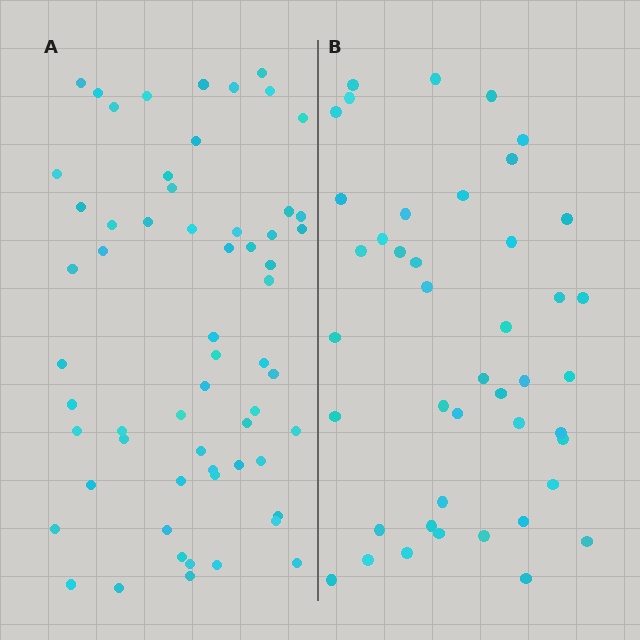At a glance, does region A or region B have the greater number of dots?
Region A (the left region) has more dots.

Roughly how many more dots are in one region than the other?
Region A has approximately 15 more dots than region B.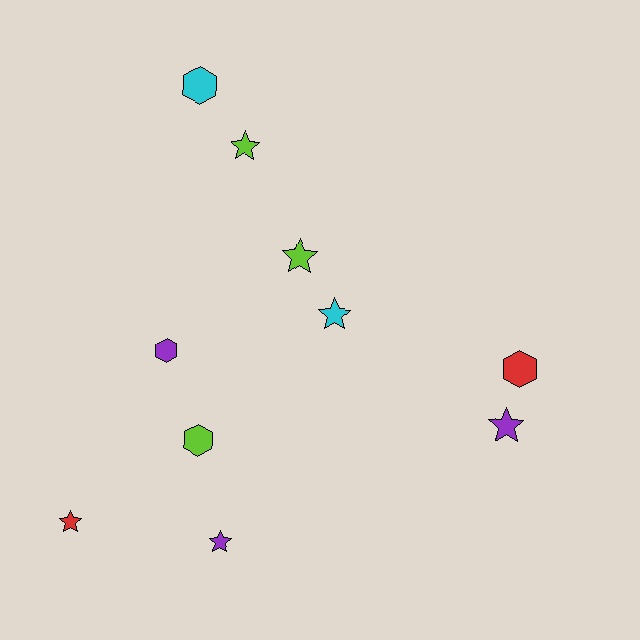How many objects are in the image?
There are 10 objects.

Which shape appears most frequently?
Star, with 6 objects.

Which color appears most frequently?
Purple, with 3 objects.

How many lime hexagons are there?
There is 1 lime hexagon.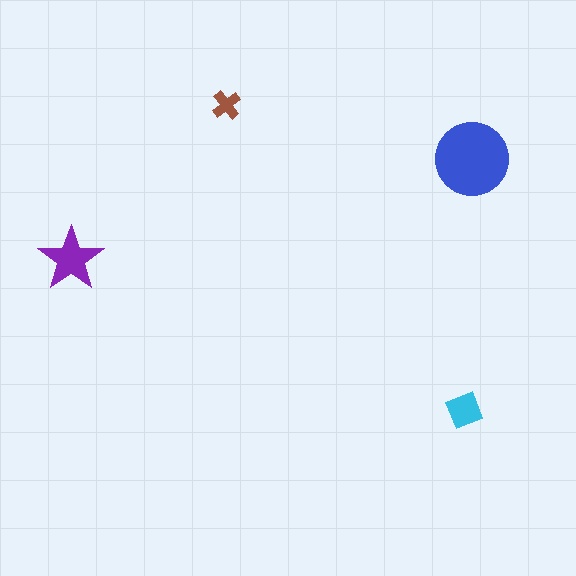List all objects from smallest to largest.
The brown cross, the cyan diamond, the purple star, the blue circle.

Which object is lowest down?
The cyan diamond is bottommost.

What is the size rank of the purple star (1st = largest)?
2nd.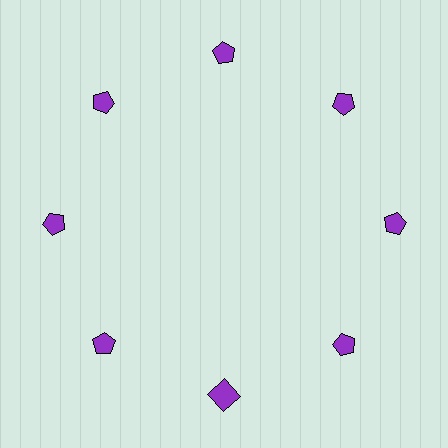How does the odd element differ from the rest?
It has a different shape: square instead of pentagon.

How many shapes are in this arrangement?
There are 8 shapes arranged in a ring pattern.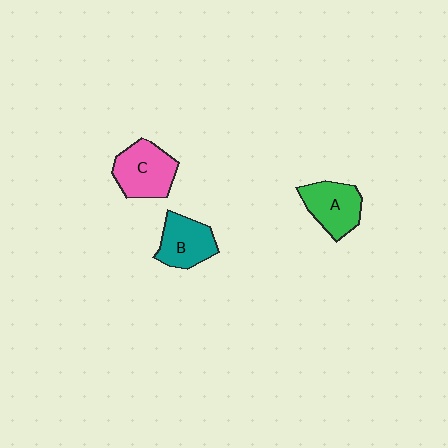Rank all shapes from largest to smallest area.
From largest to smallest: C (pink), A (green), B (teal).